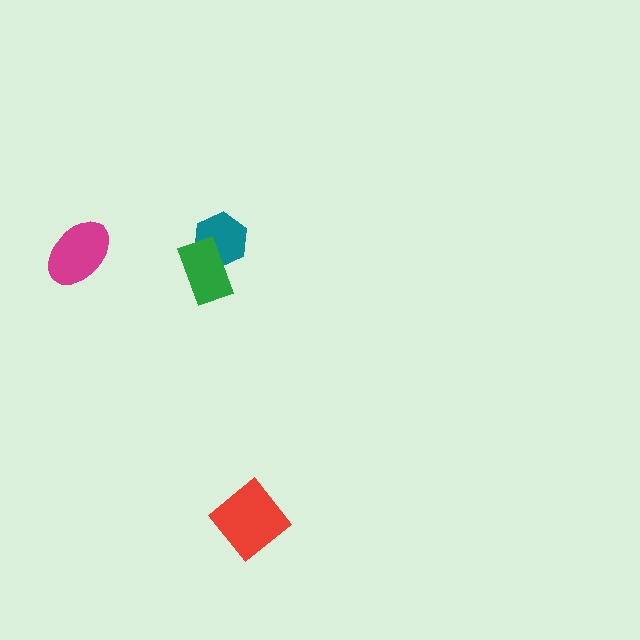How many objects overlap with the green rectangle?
1 object overlaps with the green rectangle.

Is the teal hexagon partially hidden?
Yes, it is partially covered by another shape.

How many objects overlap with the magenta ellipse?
0 objects overlap with the magenta ellipse.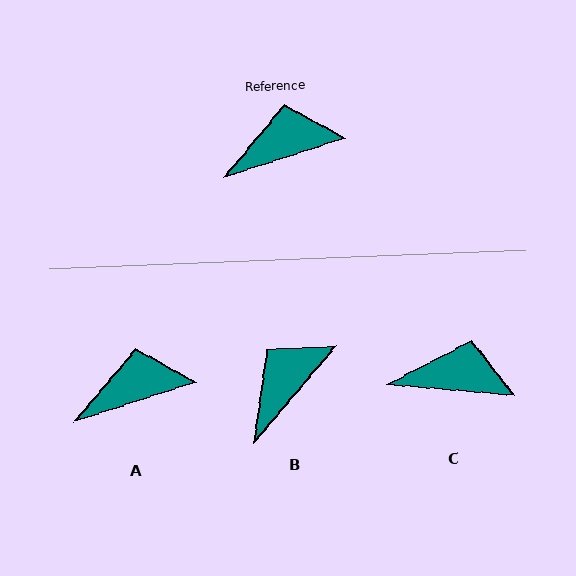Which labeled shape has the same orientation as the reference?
A.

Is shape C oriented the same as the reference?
No, it is off by about 22 degrees.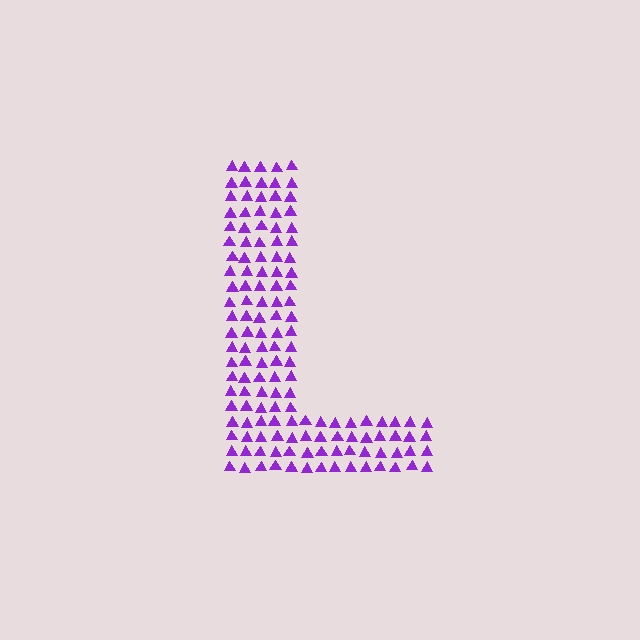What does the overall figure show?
The overall figure shows the letter L.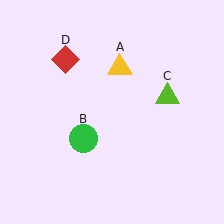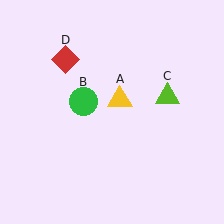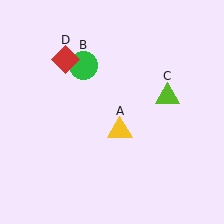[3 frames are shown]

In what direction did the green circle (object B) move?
The green circle (object B) moved up.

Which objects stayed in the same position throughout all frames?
Lime triangle (object C) and red diamond (object D) remained stationary.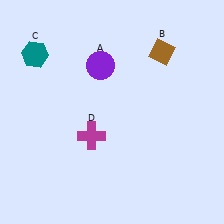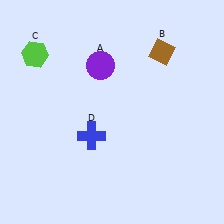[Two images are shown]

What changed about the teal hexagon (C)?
In Image 1, C is teal. In Image 2, it changed to lime.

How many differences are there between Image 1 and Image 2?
There are 2 differences between the two images.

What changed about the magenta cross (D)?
In Image 1, D is magenta. In Image 2, it changed to blue.